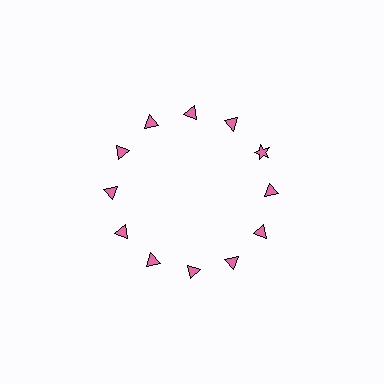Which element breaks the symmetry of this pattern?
The pink star at roughly the 2 o'clock position breaks the symmetry. All other shapes are pink triangles.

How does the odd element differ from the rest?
It has a different shape: star instead of triangle.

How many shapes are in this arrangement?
There are 12 shapes arranged in a ring pattern.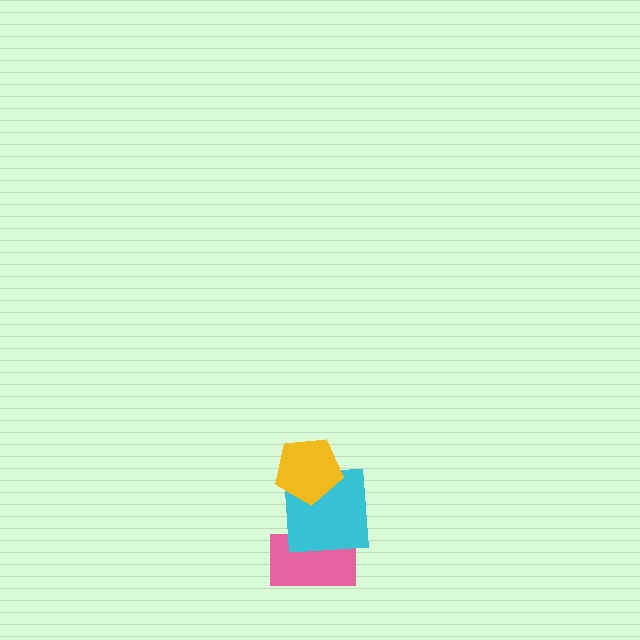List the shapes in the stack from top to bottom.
From top to bottom: the yellow pentagon, the cyan square, the pink rectangle.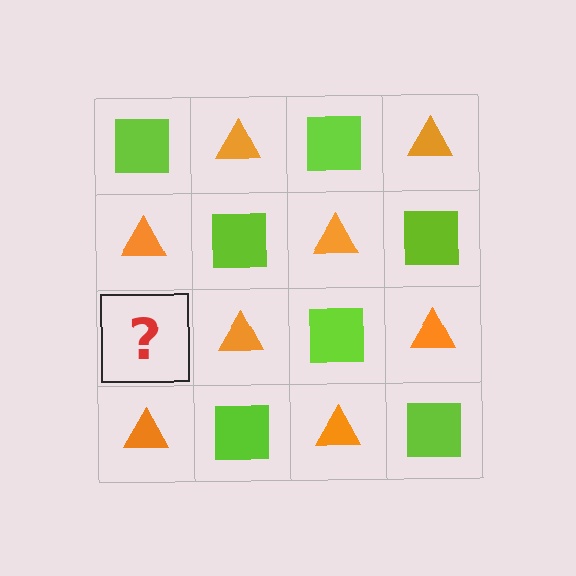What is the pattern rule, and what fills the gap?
The rule is that it alternates lime square and orange triangle in a checkerboard pattern. The gap should be filled with a lime square.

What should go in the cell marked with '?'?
The missing cell should contain a lime square.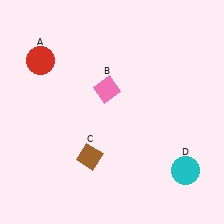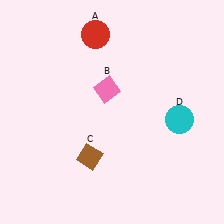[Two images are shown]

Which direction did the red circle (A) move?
The red circle (A) moved right.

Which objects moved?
The objects that moved are: the red circle (A), the cyan circle (D).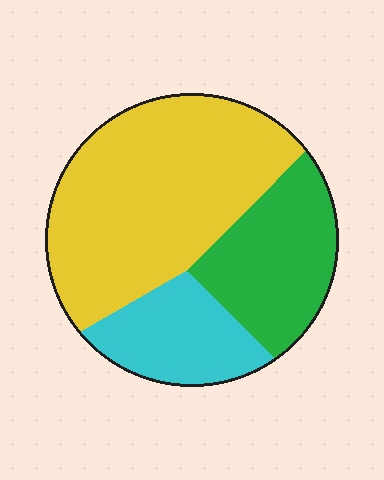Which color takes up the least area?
Cyan, at roughly 20%.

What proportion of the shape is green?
Green covers roughly 25% of the shape.